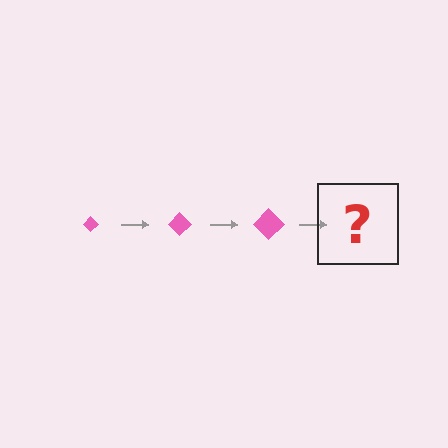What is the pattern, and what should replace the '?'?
The pattern is that the diamond gets progressively larger each step. The '?' should be a pink diamond, larger than the previous one.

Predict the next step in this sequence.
The next step is a pink diamond, larger than the previous one.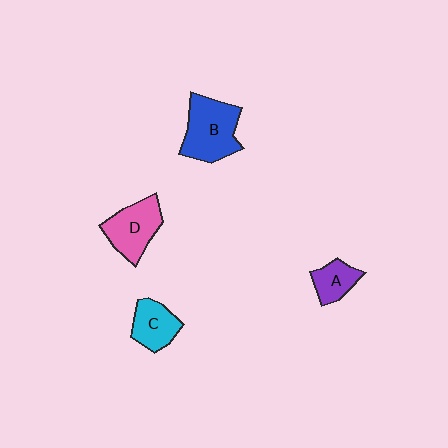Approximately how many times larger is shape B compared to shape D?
Approximately 1.2 times.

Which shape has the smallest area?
Shape A (purple).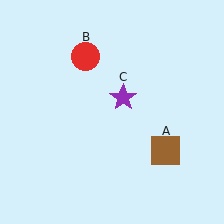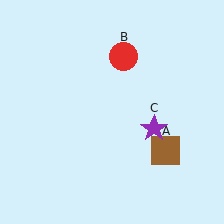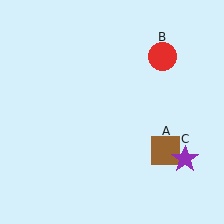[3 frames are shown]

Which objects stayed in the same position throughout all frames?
Brown square (object A) remained stationary.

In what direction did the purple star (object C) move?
The purple star (object C) moved down and to the right.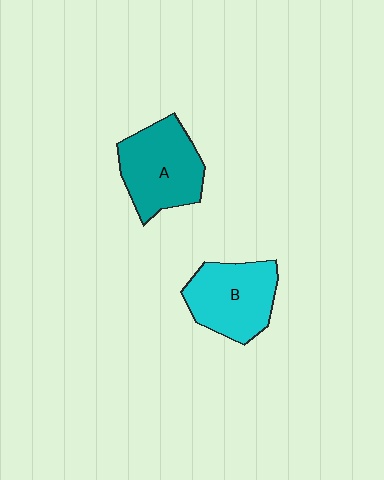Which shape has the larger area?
Shape A (teal).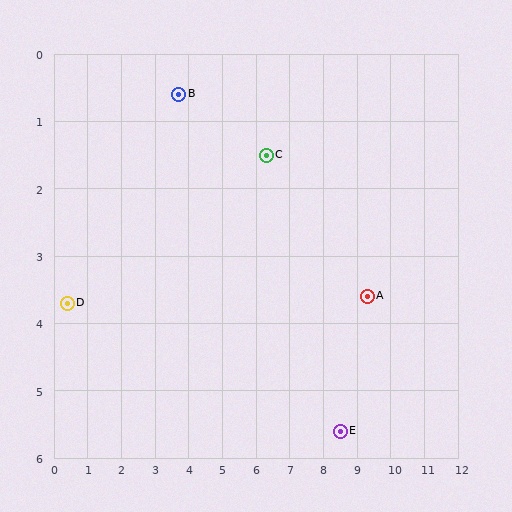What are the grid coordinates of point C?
Point C is at approximately (6.3, 1.5).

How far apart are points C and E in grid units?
Points C and E are about 4.7 grid units apart.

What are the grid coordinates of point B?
Point B is at approximately (3.7, 0.6).